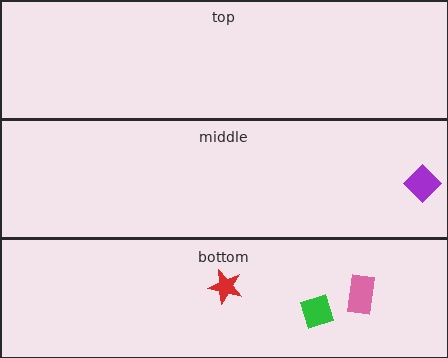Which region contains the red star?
The bottom region.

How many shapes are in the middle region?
1.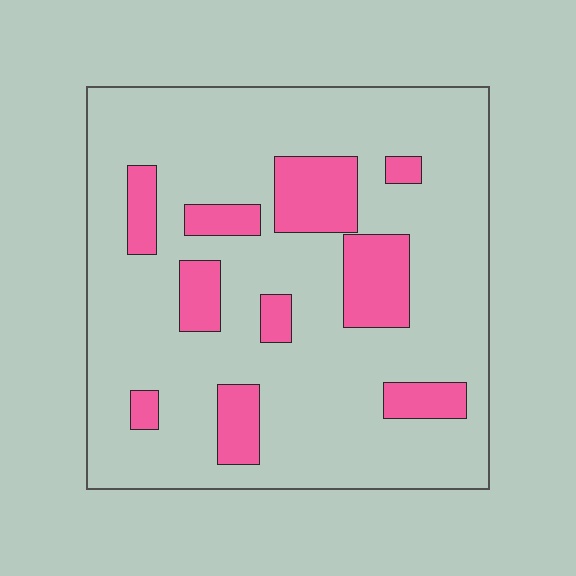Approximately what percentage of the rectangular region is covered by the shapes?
Approximately 20%.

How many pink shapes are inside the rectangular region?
10.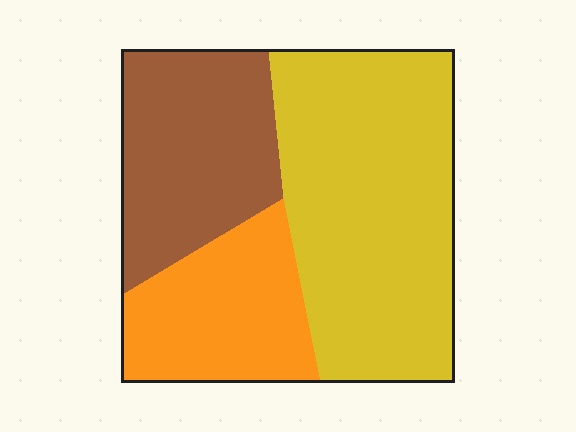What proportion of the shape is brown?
Brown covers roughly 30% of the shape.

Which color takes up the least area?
Orange, at roughly 25%.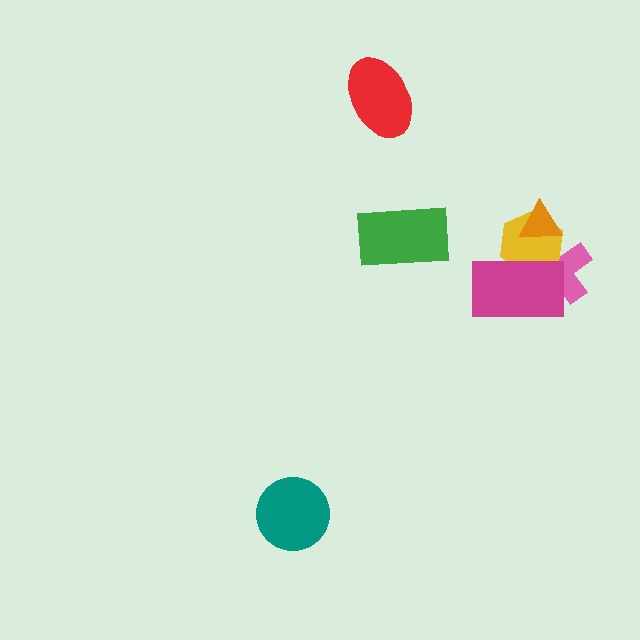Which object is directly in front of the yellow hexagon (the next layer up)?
The magenta rectangle is directly in front of the yellow hexagon.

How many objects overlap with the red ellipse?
0 objects overlap with the red ellipse.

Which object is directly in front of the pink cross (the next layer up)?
The yellow hexagon is directly in front of the pink cross.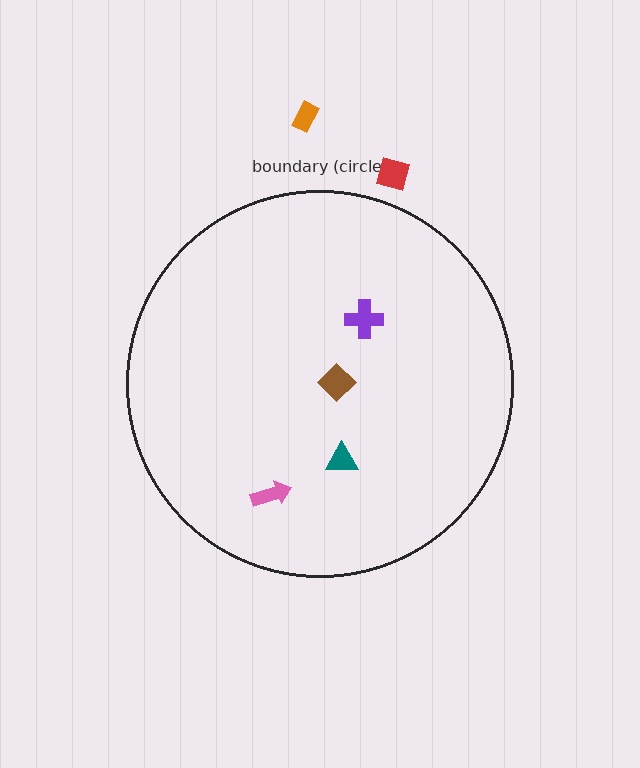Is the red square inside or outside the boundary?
Outside.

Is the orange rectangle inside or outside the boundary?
Outside.